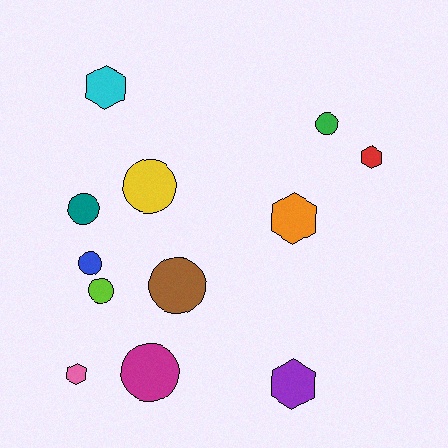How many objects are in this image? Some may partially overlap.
There are 12 objects.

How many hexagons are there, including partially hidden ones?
There are 5 hexagons.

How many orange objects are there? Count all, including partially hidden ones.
There is 1 orange object.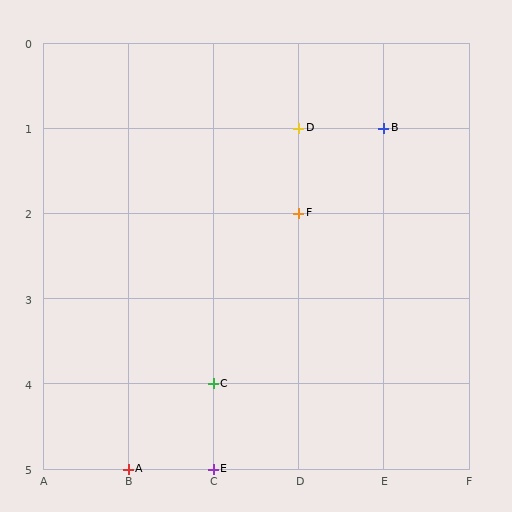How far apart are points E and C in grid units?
Points E and C are 1 row apart.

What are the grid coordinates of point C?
Point C is at grid coordinates (C, 4).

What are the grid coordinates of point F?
Point F is at grid coordinates (D, 2).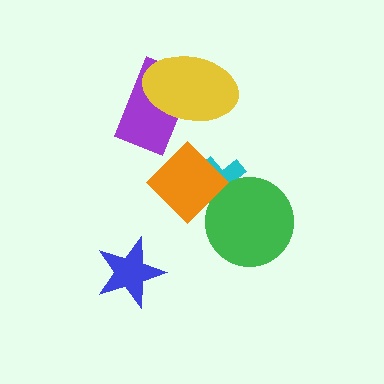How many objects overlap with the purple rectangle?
1 object overlaps with the purple rectangle.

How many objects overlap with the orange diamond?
2 objects overlap with the orange diamond.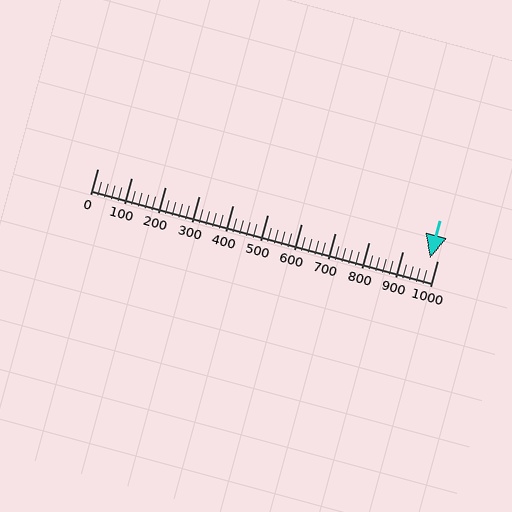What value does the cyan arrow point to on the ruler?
The cyan arrow points to approximately 980.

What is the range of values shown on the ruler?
The ruler shows values from 0 to 1000.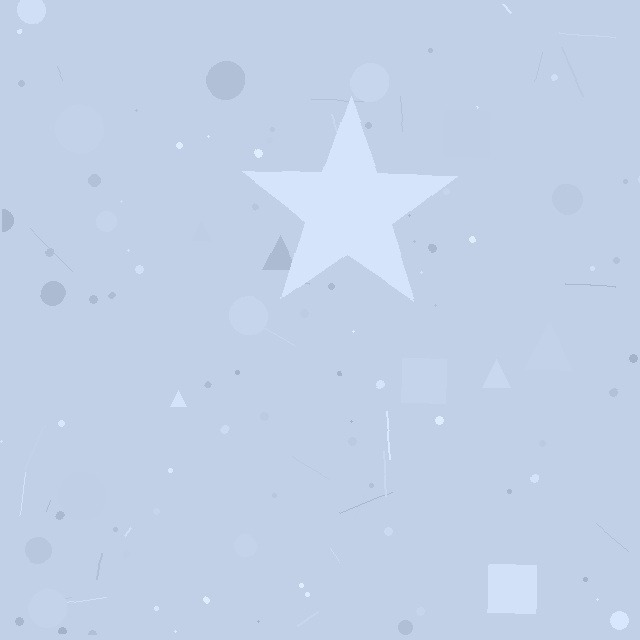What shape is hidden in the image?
A star is hidden in the image.